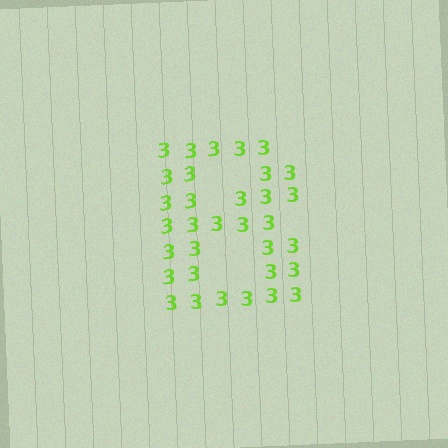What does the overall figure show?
The overall figure shows the letter B.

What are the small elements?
The small elements are digit 3's.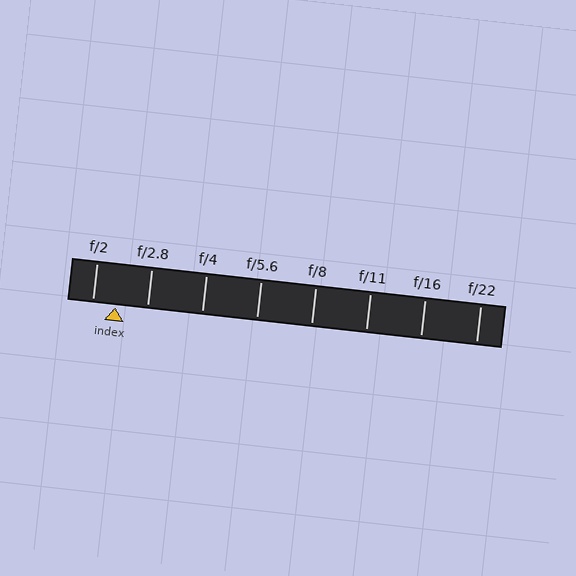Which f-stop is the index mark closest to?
The index mark is closest to f/2.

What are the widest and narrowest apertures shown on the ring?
The widest aperture shown is f/2 and the narrowest is f/22.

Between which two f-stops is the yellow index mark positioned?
The index mark is between f/2 and f/2.8.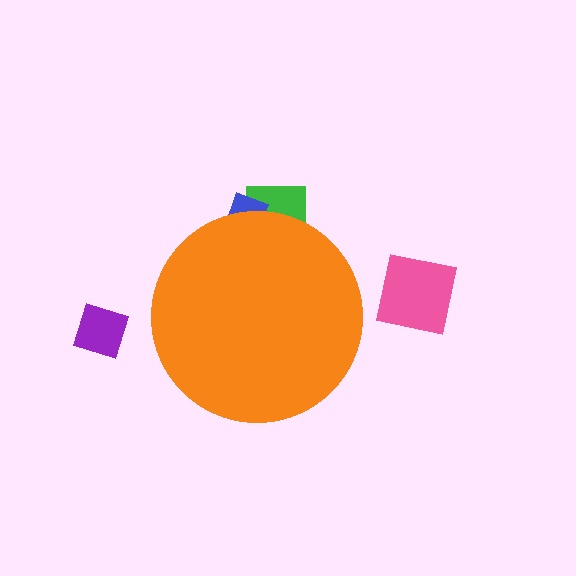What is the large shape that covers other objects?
An orange circle.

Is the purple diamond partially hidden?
No, the purple diamond is fully visible.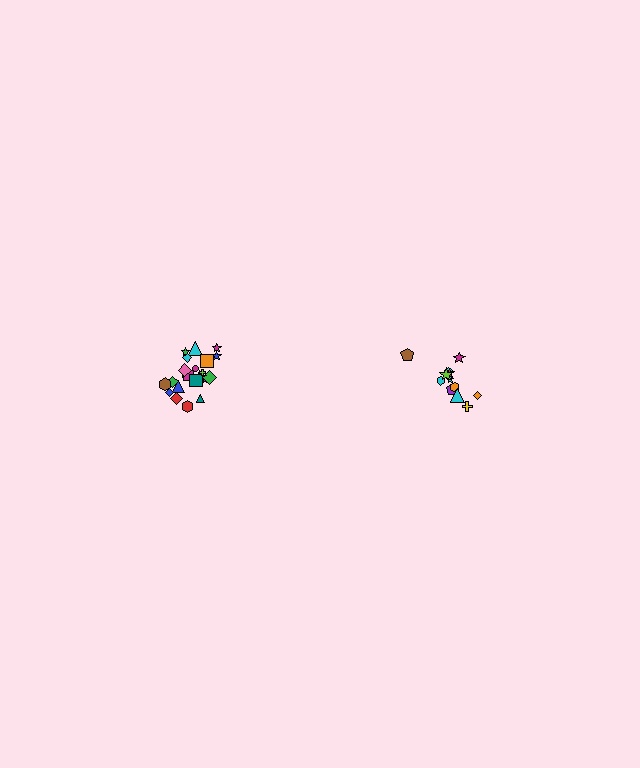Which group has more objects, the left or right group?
The left group.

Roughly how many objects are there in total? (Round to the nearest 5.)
Roughly 35 objects in total.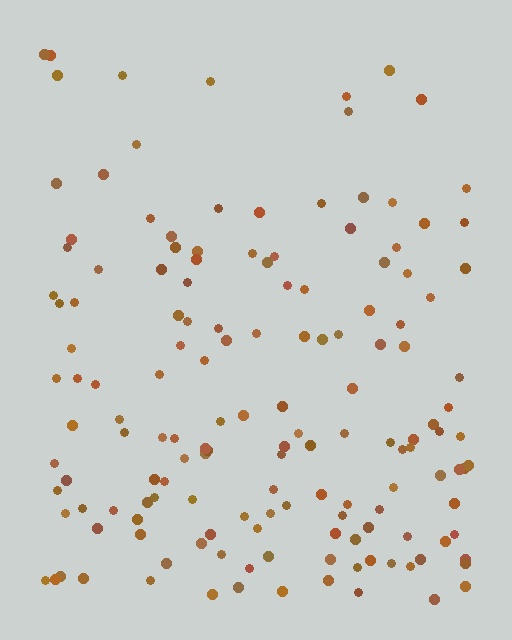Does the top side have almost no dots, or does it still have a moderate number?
Still a moderate number, just noticeably fewer than the bottom.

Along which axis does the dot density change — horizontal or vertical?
Vertical.